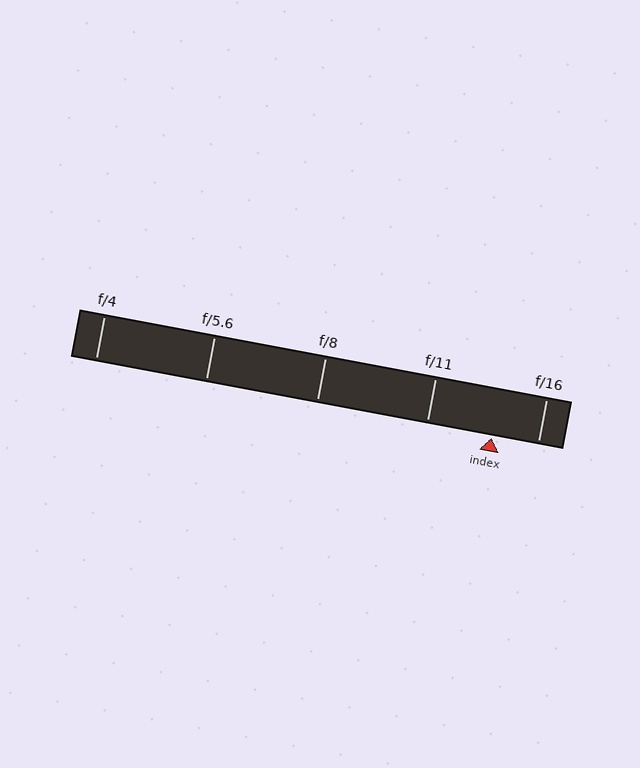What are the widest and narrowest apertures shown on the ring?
The widest aperture shown is f/4 and the narrowest is f/16.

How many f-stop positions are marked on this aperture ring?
There are 5 f-stop positions marked.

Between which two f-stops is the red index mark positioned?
The index mark is between f/11 and f/16.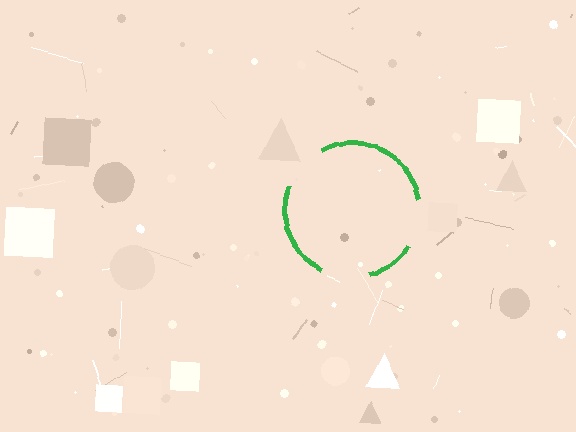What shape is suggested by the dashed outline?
The dashed outline suggests a circle.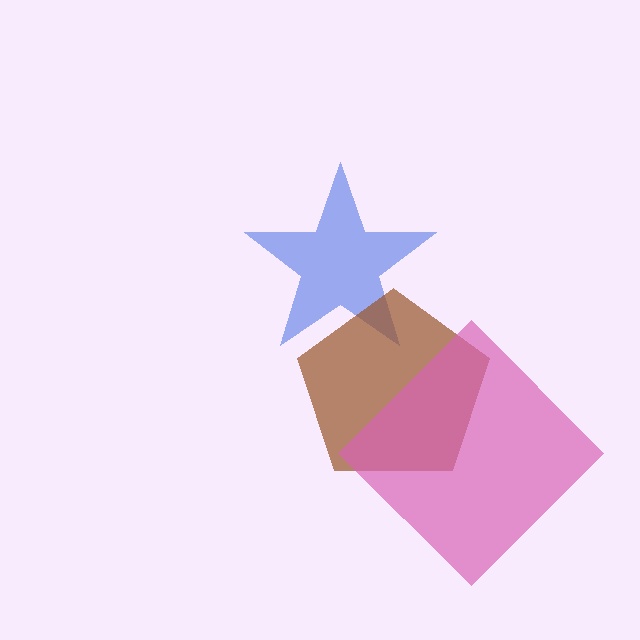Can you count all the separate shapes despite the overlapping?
Yes, there are 3 separate shapes.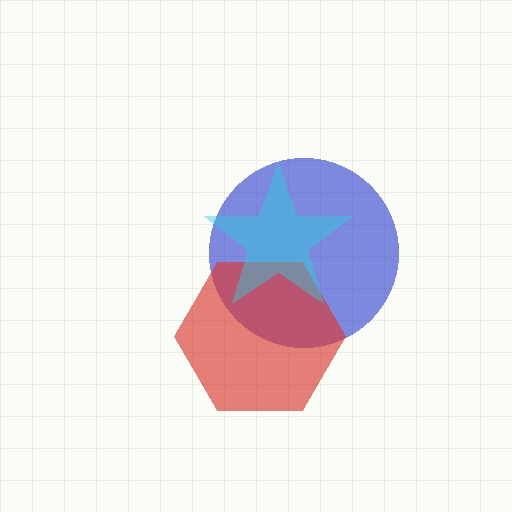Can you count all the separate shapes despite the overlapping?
Yes, there are 3 separate shapes.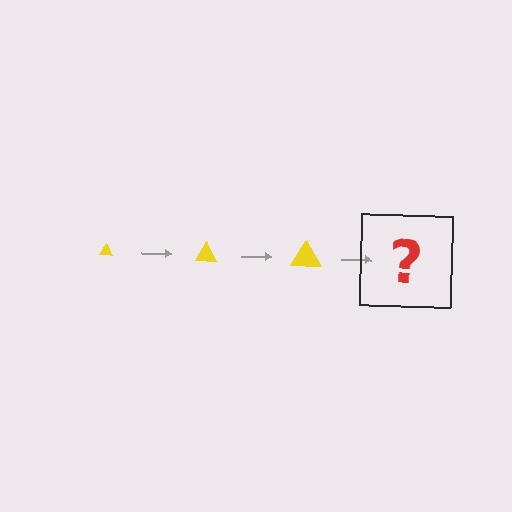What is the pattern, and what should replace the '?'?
The pattern is that the triangle gets progressively larger each step. The '?' should be a yellow triangle, larger than the previous one.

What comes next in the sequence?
The next element should be a yellow triangle, larger than the previous one.